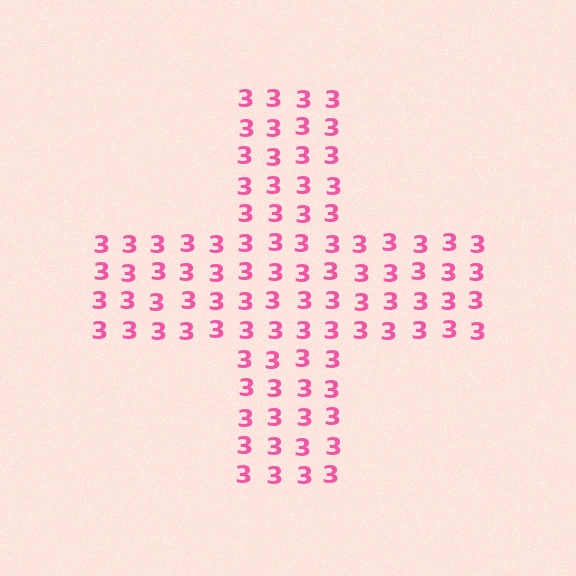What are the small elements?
The small elements are digit 3's.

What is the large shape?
The large shape is a cross.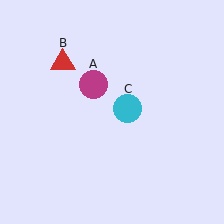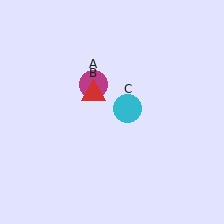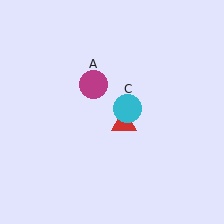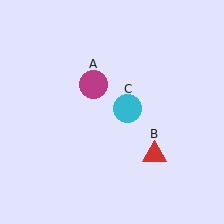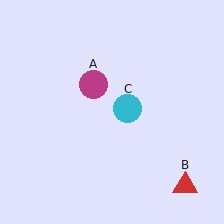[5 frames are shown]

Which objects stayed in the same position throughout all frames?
Magenta circle (object A) and cyan circle (object C) remained stationary.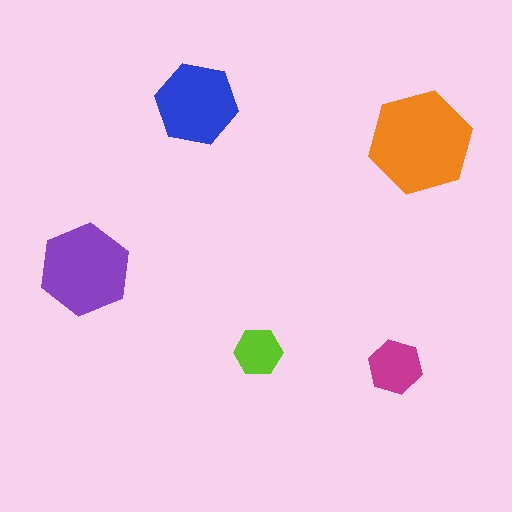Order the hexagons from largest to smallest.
the orange one, the purple one, the blue one, the magenta one, the lime one.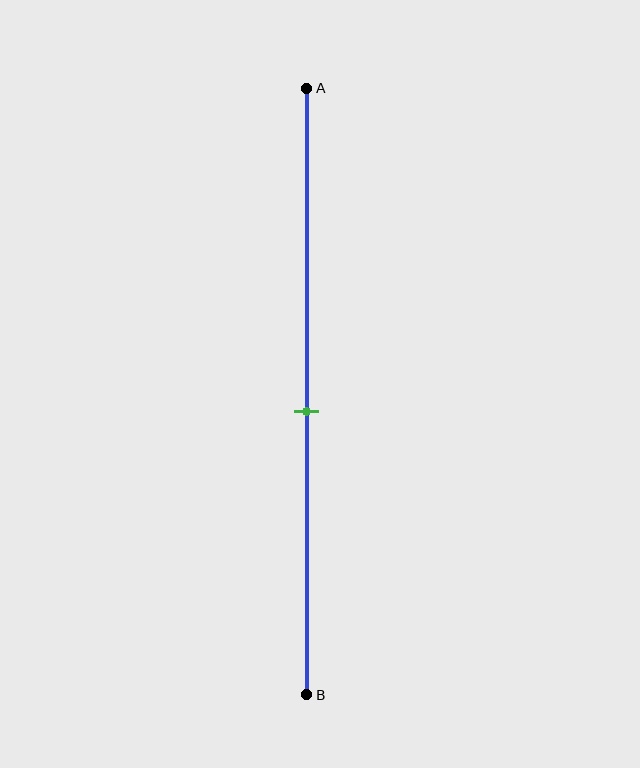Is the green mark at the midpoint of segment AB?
No, the mark is at about 55% from A, not at the 50% midpoint.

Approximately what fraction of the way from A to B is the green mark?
The green mark is approximately 55% of the way from A to B.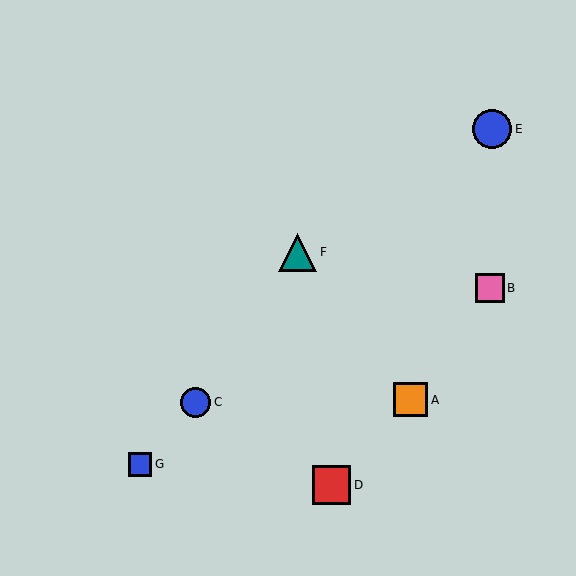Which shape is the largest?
The blue circle (labeled E) is the largest.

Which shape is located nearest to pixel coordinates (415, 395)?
The orange square (labeled A) at (410, 400) is nearest to that location.